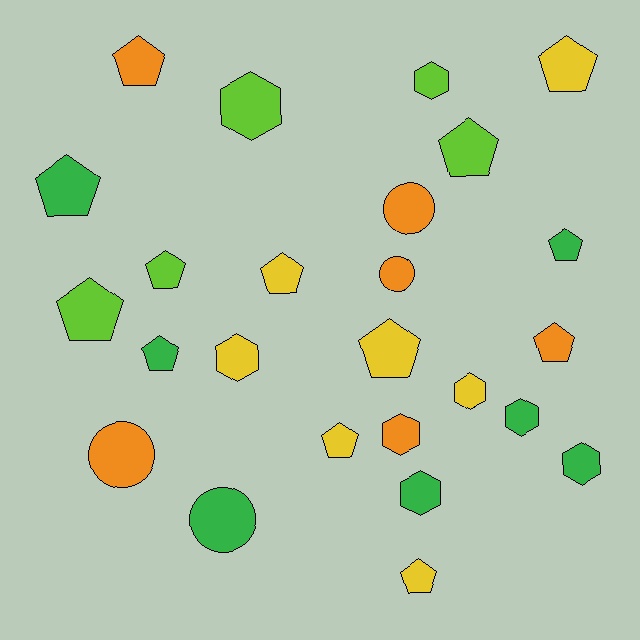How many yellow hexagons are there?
There are 2 yellow hexagons.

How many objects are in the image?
There are 25 objects.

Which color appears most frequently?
Green, with 7 objects.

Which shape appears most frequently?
Pentagon, with 13 objects.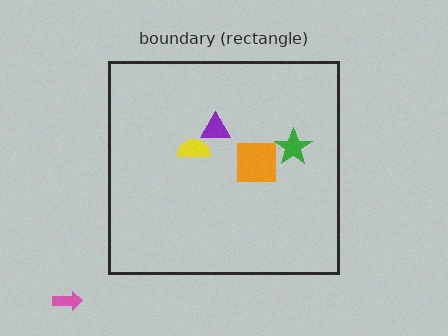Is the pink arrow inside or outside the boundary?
Outside.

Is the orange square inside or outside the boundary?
Inside.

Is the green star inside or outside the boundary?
Inside.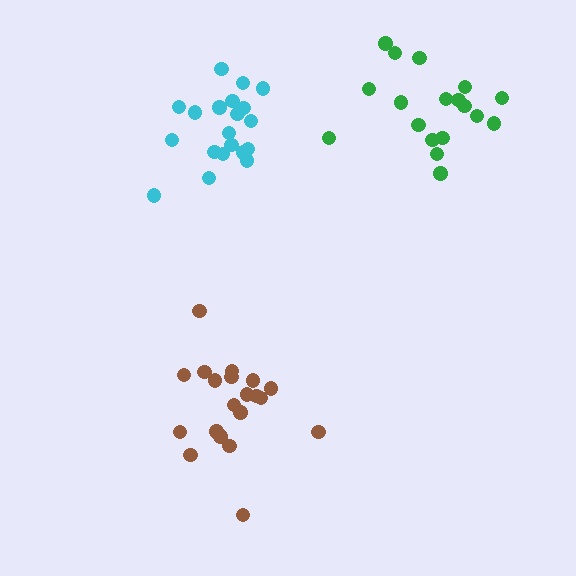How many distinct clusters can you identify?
There are 3 distinct clusters.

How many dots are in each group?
Group 1: 20 dots, Group 2: 18 dots, Group 3: 20 dots (58 total).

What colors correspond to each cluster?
The clusters are colored: brown, green, cyan.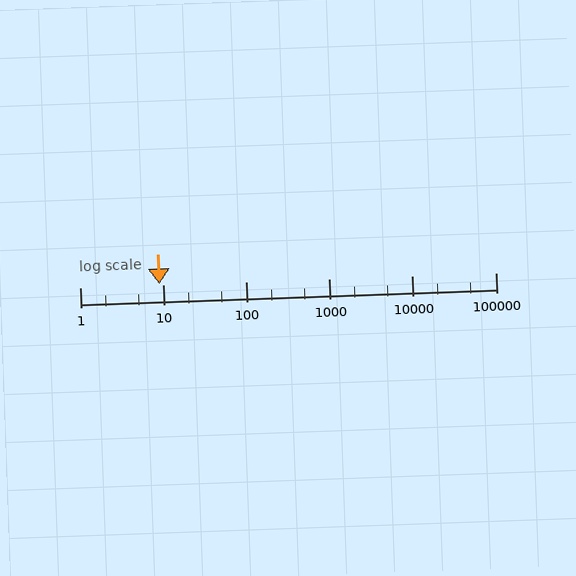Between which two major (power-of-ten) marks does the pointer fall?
The pointer is between 1 and 10.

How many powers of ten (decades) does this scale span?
The scale spans 5 decades, from 1 to 100000.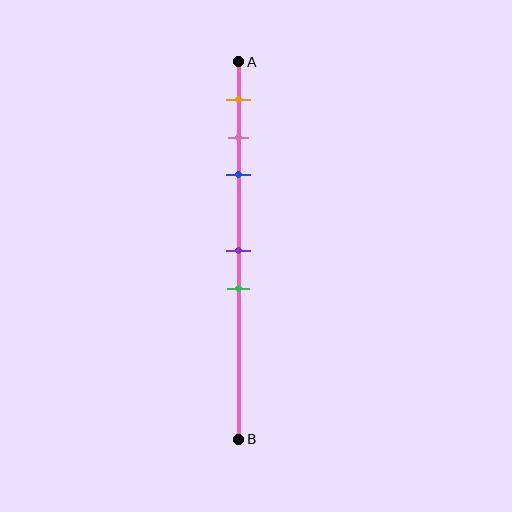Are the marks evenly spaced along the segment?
No, the marks are not evenly spaced.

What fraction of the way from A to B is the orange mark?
The orange mark is approximately 10% (0.1) of the way from A to B.